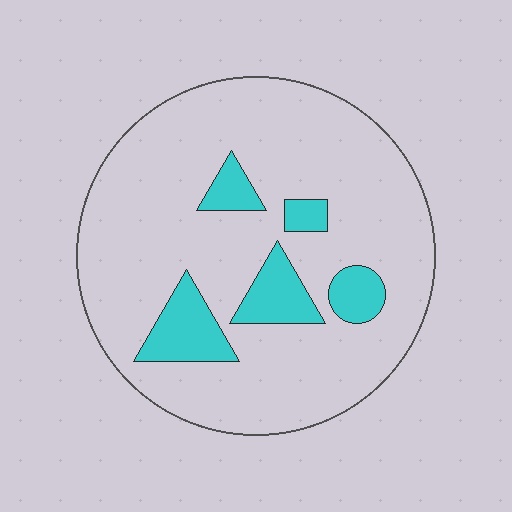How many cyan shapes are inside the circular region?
5.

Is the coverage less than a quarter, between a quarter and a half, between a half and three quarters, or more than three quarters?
Less than a quarter.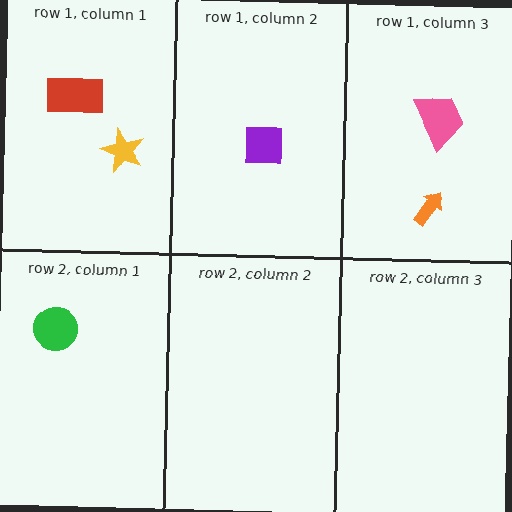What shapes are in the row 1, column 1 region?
The yellow star, the red rectangle.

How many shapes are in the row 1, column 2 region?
1.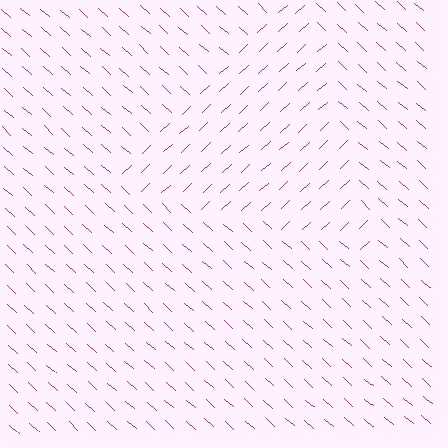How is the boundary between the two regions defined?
The boundary is defined purely by a change in line orientation (approximately 84 degrees difference). All lines are the same color and thickness.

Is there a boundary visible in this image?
Yes, there is a texture boundary formed by a change in line orientation.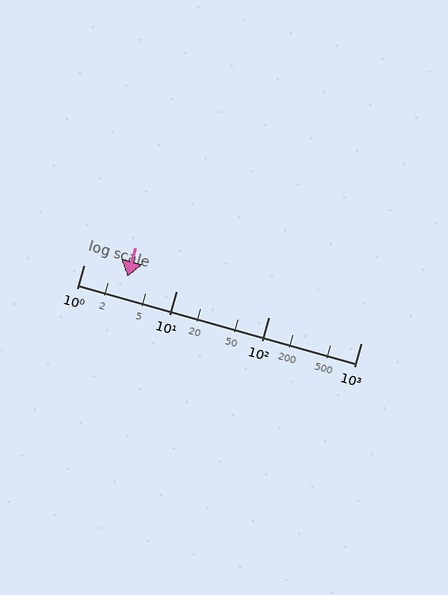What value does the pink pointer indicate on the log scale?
The pointer indicates approximately 3.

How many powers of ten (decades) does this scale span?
The scale spans 3 decades, from 1 to 1000.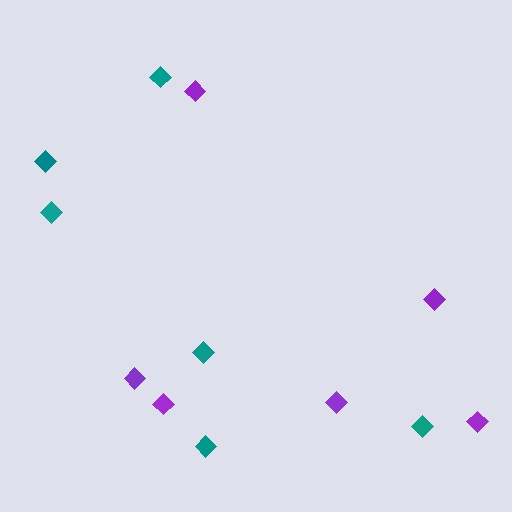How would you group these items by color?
There are 2 groups: one group of purple diamonds (6) and one group of teal diamonds (6).